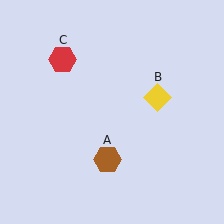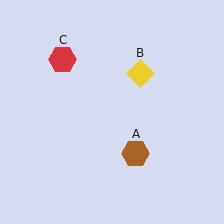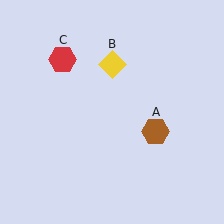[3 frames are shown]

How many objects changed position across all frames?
2 objects changed position: brown hexagon (object A), yellow diamond (object B).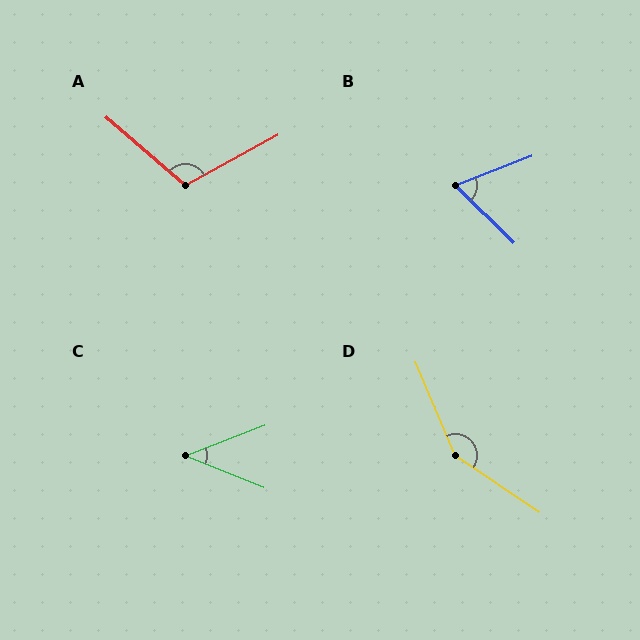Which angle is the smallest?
C, at approximately 43 degrees.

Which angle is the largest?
D, at approximately 147 degrees.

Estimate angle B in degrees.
Approximately 66 degrees.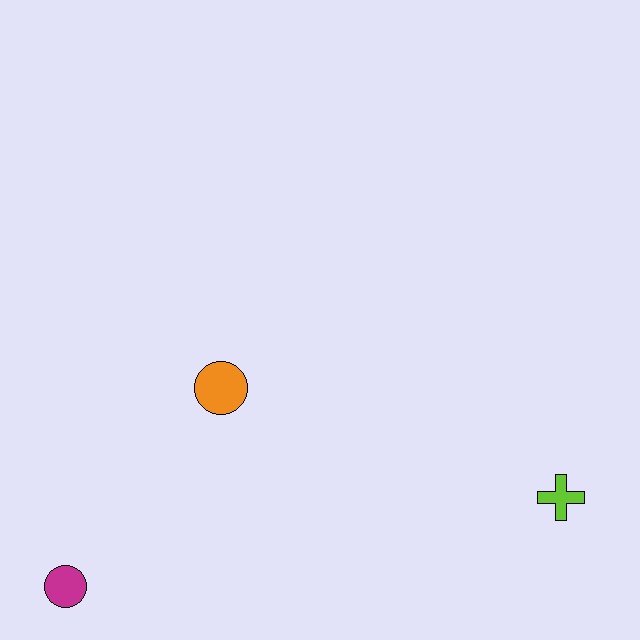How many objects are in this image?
There are 3 objects.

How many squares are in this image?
There are no squares.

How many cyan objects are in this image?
There are no cyan objects.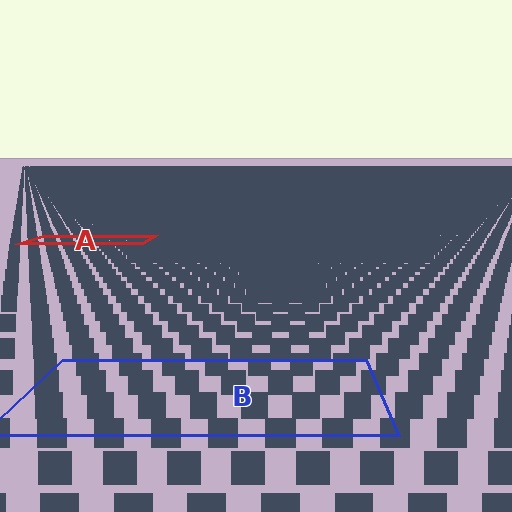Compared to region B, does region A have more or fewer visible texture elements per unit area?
Region A has more texture elements per unit area — they are packed more densely because it is farther away.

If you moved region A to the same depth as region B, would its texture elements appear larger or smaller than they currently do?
They would appear larger. At a closer depth, the same texture elements are projected at a bigger on-screen size.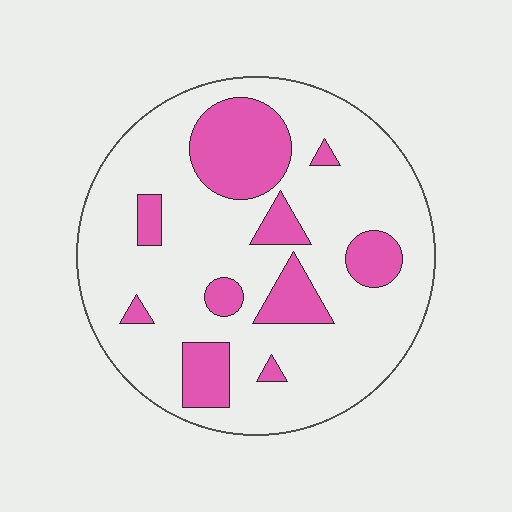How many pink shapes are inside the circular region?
10.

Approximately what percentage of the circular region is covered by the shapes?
Approximately 25%.